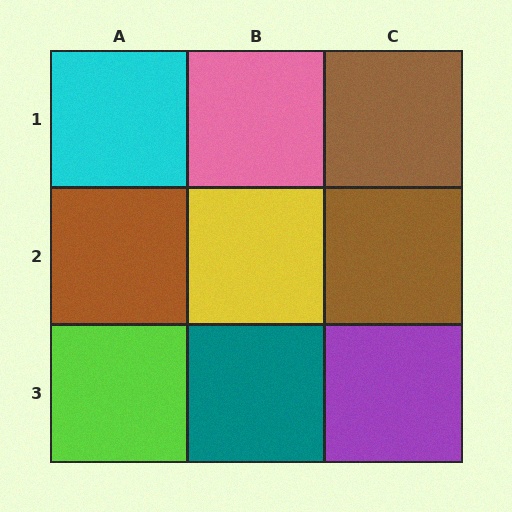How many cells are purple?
1 cell is purple.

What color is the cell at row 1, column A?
Cyan.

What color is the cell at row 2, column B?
Yellow.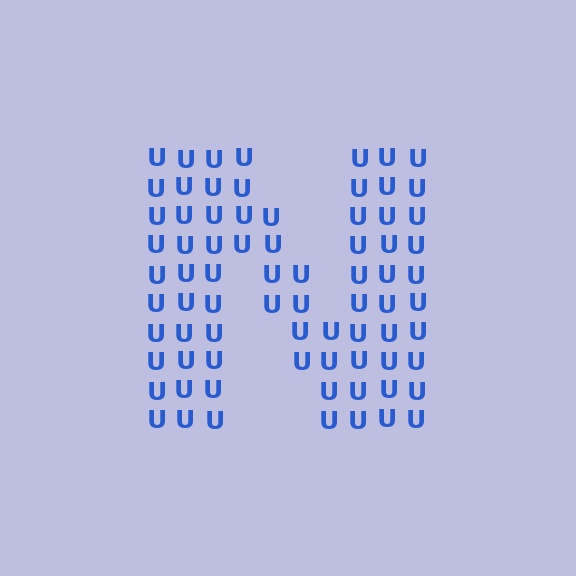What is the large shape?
The large shape is the letter N.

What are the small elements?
The small elements are letter U's.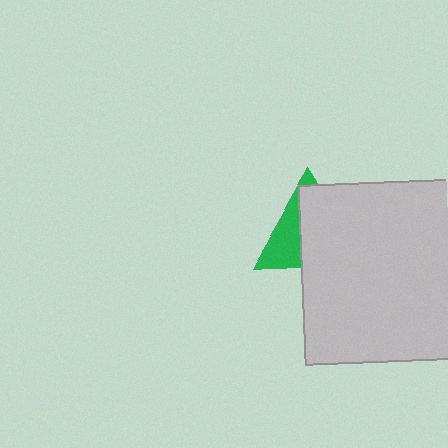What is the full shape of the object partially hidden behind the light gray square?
The partially hidden object is a green triangle.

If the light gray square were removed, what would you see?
You would see the complete green triangle.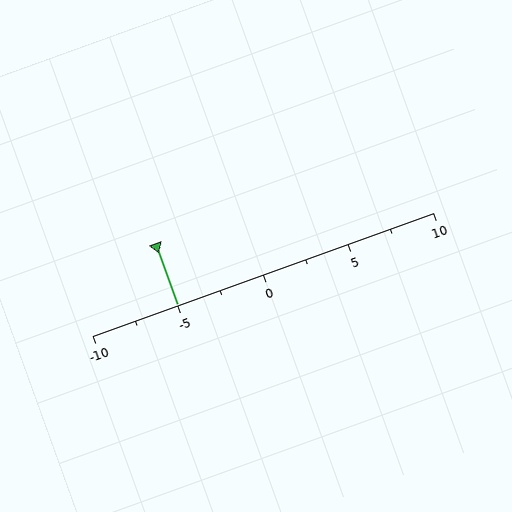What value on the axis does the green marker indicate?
The marker indicates approximately -5.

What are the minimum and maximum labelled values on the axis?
The axis runs from -10 to 10.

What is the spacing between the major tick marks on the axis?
The major ticks are spaced 5 apart.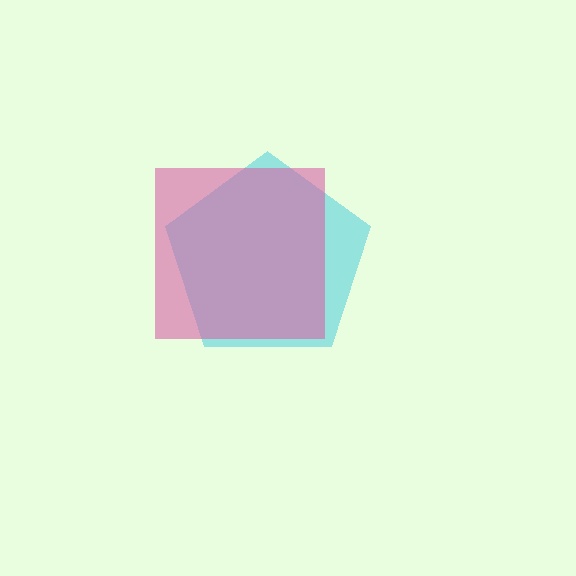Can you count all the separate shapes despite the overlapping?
Yes, there are 2 separate shapes.